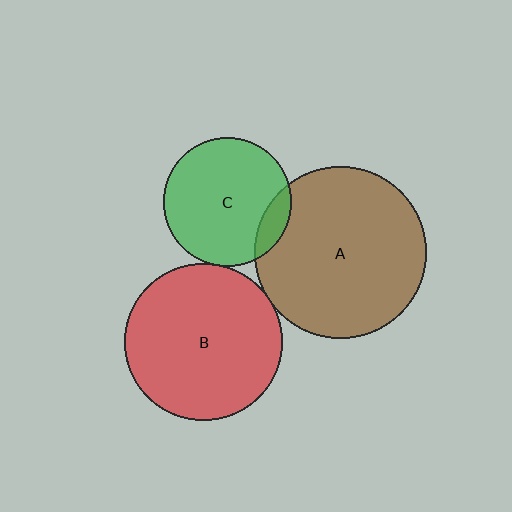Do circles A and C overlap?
Yes.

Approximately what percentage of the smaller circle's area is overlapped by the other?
Approximately 10%.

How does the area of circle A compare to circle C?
Approximately 1.8 times.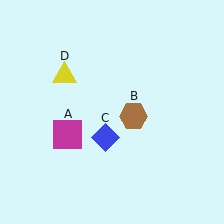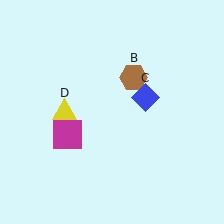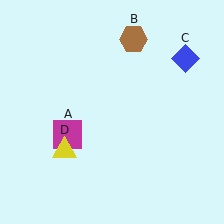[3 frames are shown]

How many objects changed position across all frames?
3 objects changed position: brown hexagon (object B), blue diamond (object C), yellow triangle (object D).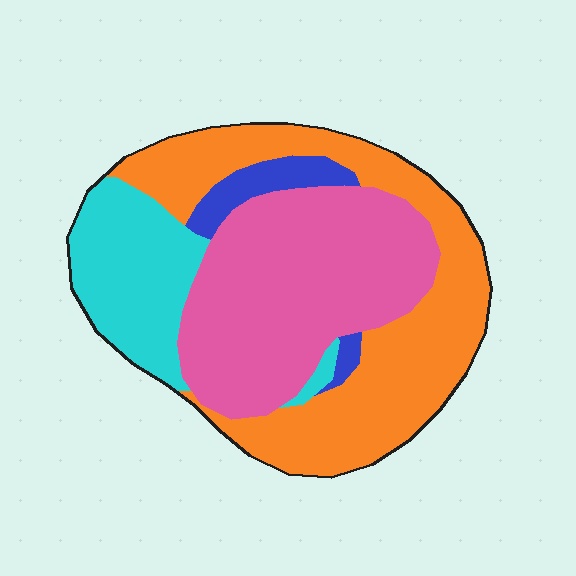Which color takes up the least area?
Blue, at roughly 5%.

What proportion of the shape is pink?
Pink covers around 35% of the shape.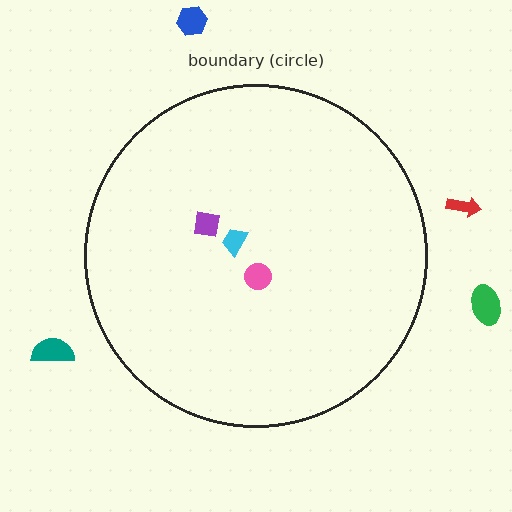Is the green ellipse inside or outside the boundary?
Outside.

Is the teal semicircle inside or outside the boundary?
Outside.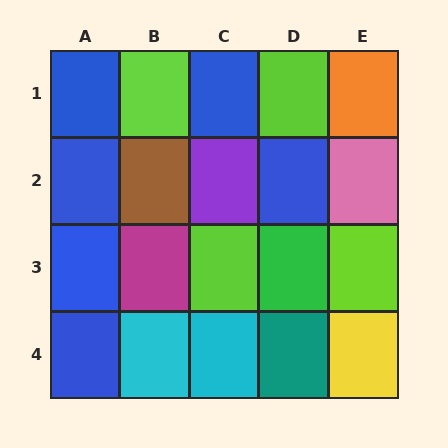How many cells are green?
1 cell is green.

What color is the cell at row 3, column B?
Magenta.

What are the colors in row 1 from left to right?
Blue, lime, blue, lime, orange.